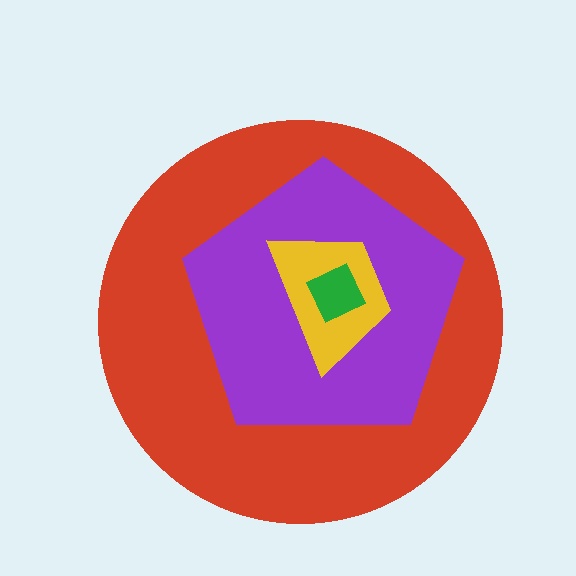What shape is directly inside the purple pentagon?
The yellow trapezoid.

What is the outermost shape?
The red circle.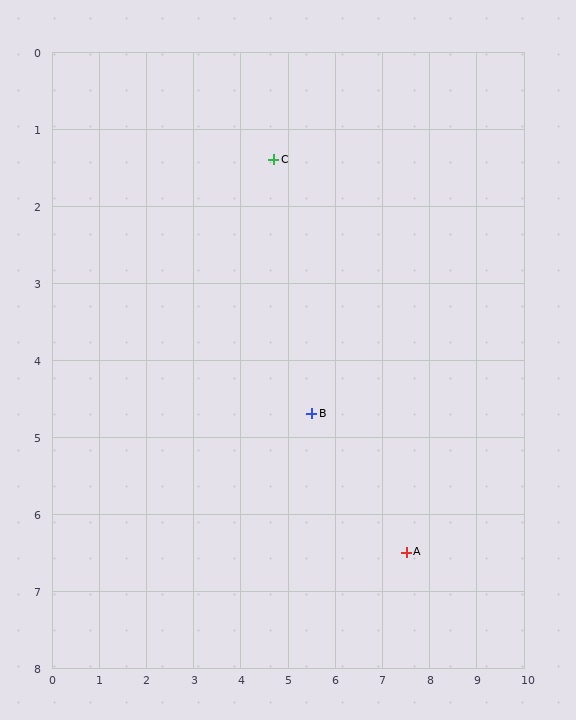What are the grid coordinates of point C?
Point C is at approximately (4.7, 1.4).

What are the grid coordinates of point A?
Point A is at approximately (7.5, 6.5).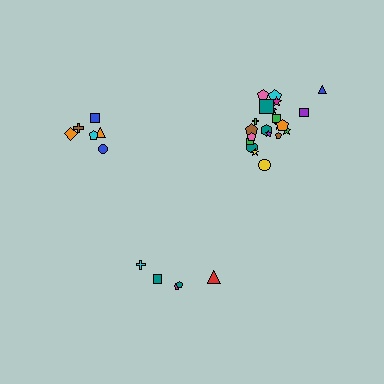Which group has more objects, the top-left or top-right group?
The top-right group.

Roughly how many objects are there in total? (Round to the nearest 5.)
Roughly 35 objects in total.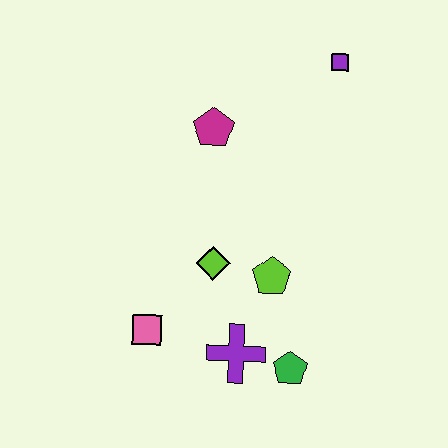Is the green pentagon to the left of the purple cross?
No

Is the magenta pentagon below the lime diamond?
No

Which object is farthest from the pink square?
The purple square is farthest from the pink square.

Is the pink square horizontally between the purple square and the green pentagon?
No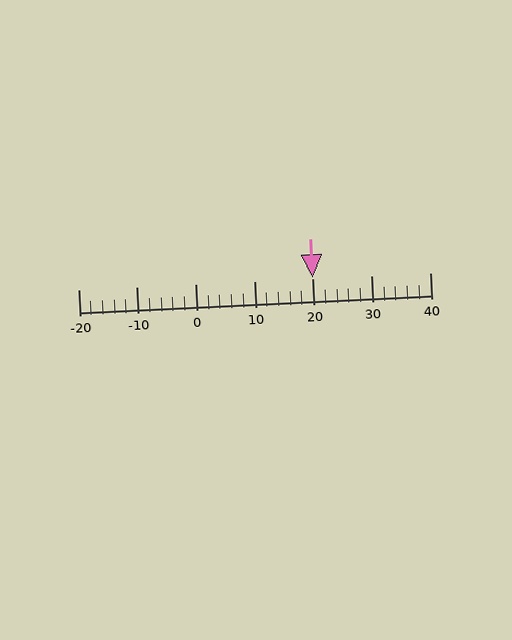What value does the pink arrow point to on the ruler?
The pink arrow points to approximately 20.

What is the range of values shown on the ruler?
The ruler shows values from -20 to 40.